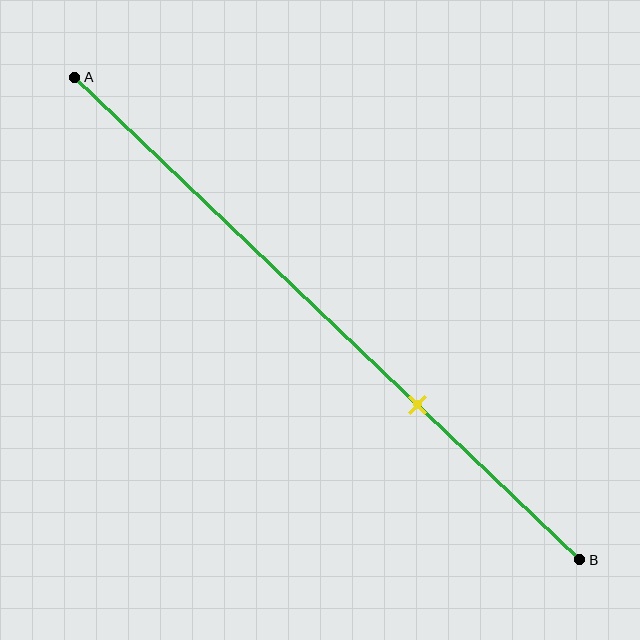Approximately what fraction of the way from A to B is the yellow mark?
The yellow mark is approximately 70% of the way from A to B.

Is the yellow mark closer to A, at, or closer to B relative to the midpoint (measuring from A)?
The yellow mark is closer to point B than the midpoint of segment AB.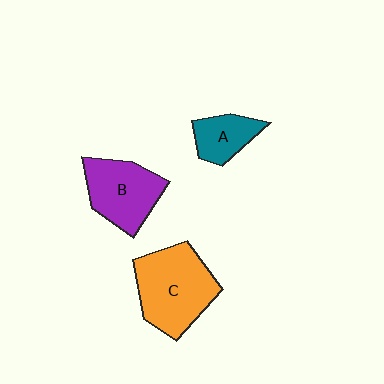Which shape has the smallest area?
Shape A (teal).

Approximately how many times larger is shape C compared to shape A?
Approximately 2.2 times.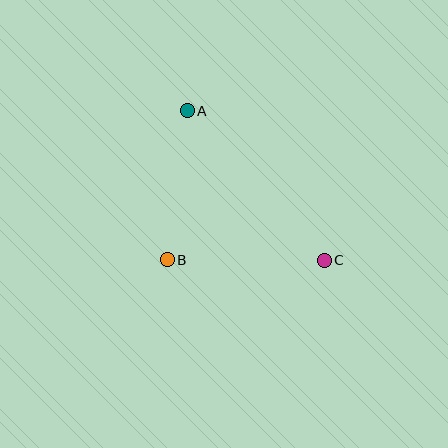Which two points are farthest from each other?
Points A and C are farthest from each other.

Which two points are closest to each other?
Points A and B are closest to each other.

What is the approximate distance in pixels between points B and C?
The distance between B and C is approximately 157 pixels.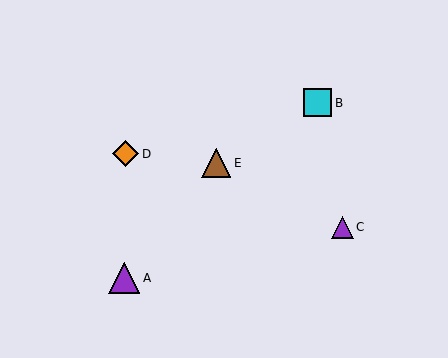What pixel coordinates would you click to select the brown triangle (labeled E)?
Click at (216, 163) to select the brown triangle E.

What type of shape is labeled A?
Shape A is a purple triangle.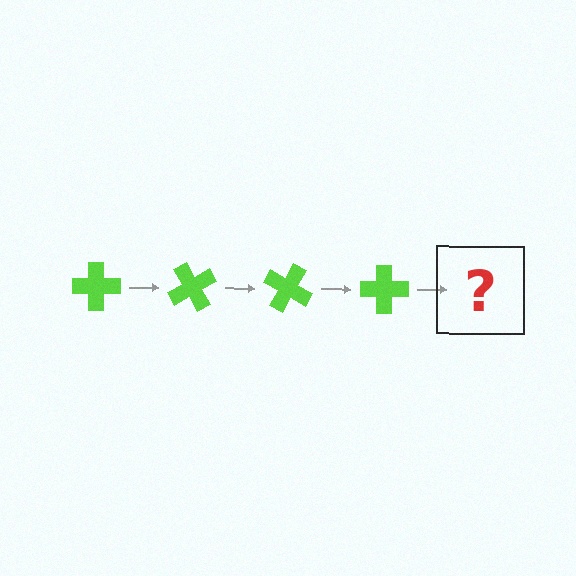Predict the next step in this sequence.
The next step is a lime cross rotated 240 degrees.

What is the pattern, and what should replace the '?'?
The pattern is that the cross rotates 60 degrees each step. The '?' should be a lime cross rotated 240 degrees.